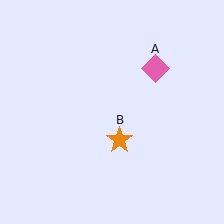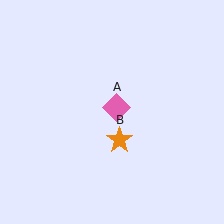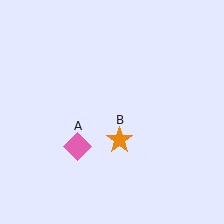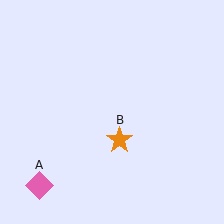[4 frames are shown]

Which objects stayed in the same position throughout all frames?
Orange star (object B) remained stationary.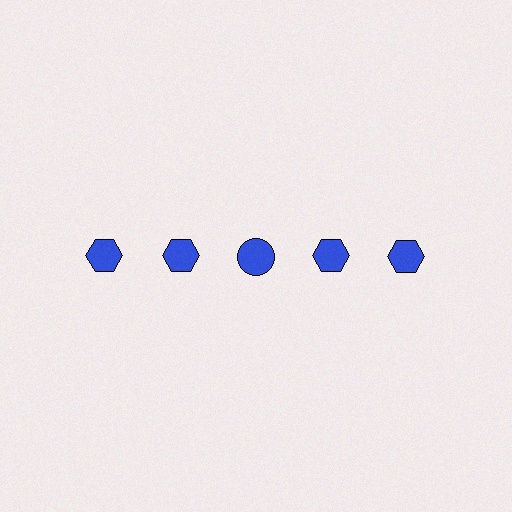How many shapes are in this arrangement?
There are 5 shapes arranged in a grid pattern.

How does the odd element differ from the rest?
It has a different shape: circle instead of hexagon.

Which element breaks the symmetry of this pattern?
The blue circle in the top row, center column breaks the symmetry. All other shapes are blue hexagons.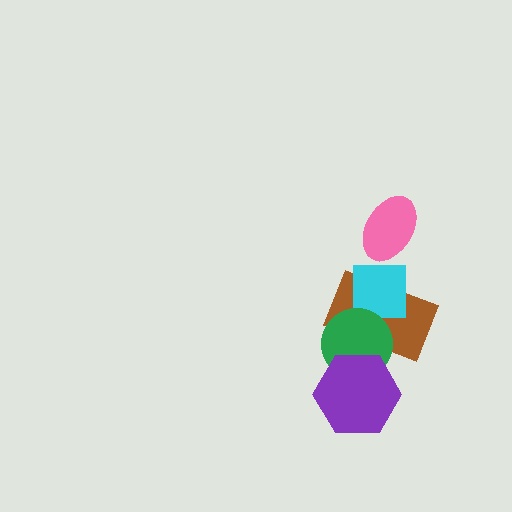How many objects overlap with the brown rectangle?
3 objects overlap with the brown rectangle.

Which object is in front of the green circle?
The purple hexagon is in front of the green circle.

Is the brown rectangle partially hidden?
Yes, it is partially covered by another shape.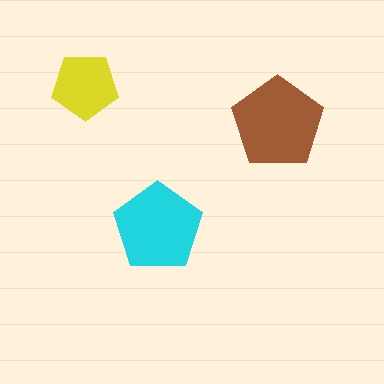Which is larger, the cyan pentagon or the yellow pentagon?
The cyan one.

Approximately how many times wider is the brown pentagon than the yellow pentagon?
About 1.5 times wider.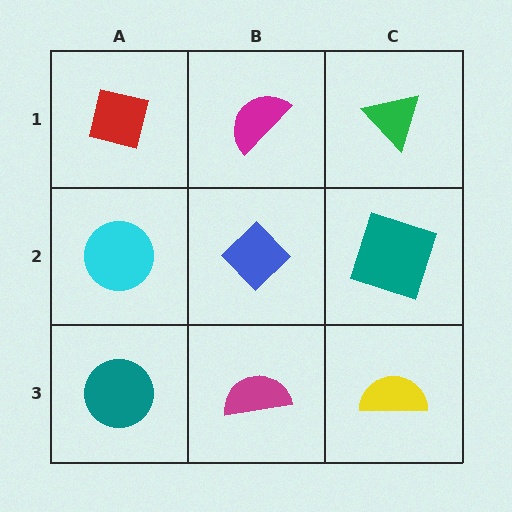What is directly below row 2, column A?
A teal circle.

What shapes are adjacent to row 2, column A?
A red square (row 1, column A), a teal circle (row 3, column A), a blue diamond (row 2, column B).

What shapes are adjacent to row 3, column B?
A blue diamond (row 2, column B), a teal circle (row 3, column A), a yellow semicircle (row 3, column C).